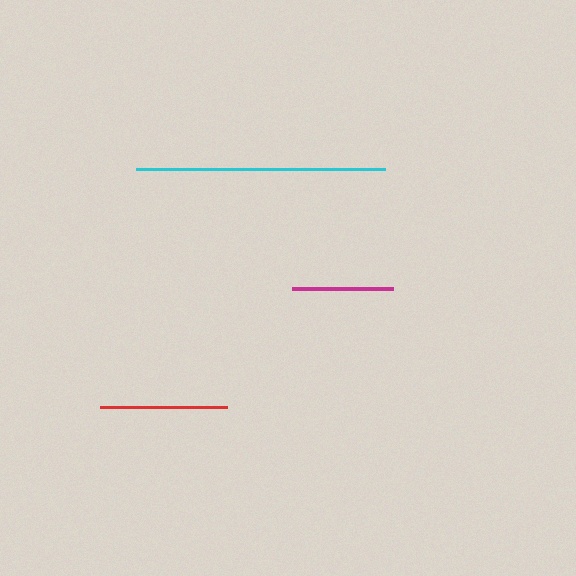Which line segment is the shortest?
The magenta line is the shortest at approximately 101 pixels.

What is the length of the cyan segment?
The cyan segment is approximately 249 pixels long.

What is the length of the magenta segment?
The magenta segment is approximately 101 pixels long.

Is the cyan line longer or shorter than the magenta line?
The cyan line is longer than the magenta line.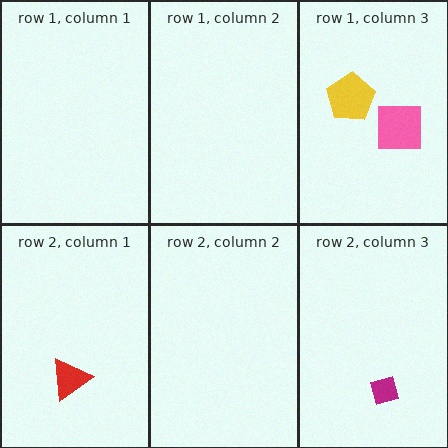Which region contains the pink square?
The row 1, column 3 region.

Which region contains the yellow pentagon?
The row 1, column 3 region.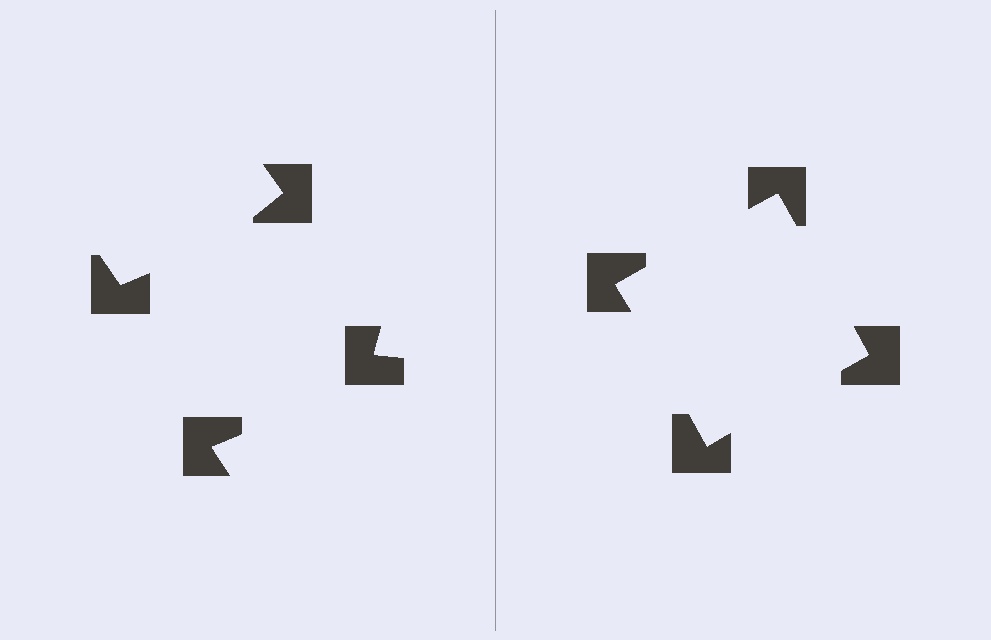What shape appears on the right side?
An illusory square.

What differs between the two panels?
The notched squares are positioned identically on both sides; only the wedge orientations differ. On the right they align to a square; on the left they are misaligned.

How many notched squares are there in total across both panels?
8 — 4 on each side.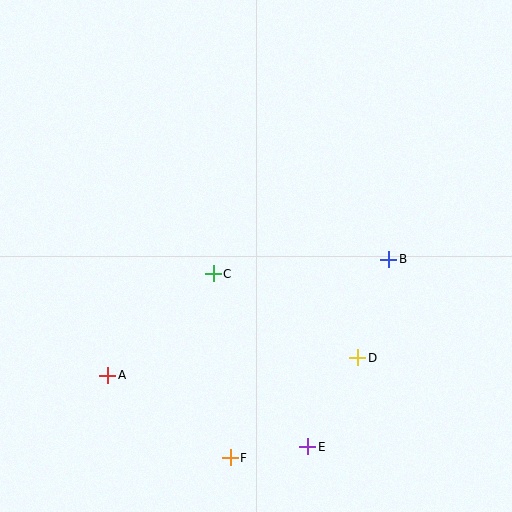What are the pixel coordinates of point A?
Point A is at (108, 375).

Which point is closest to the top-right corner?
Point B is closest to the top-right corner.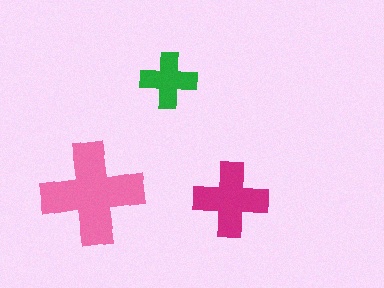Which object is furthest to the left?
The pink cross is leftmost.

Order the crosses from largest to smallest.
the pink one, the magenta one, the green one.